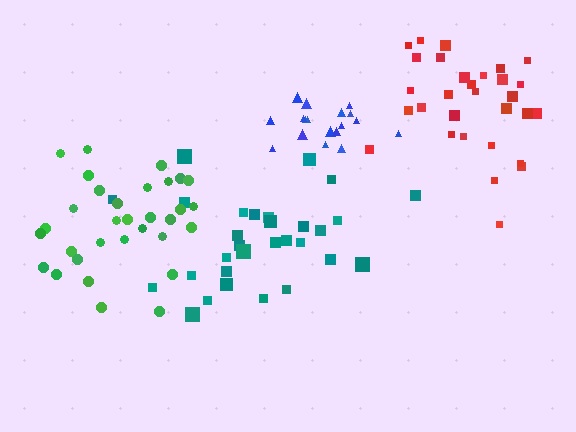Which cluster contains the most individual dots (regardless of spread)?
Green (32).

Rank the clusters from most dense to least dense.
blue, green, red, teal.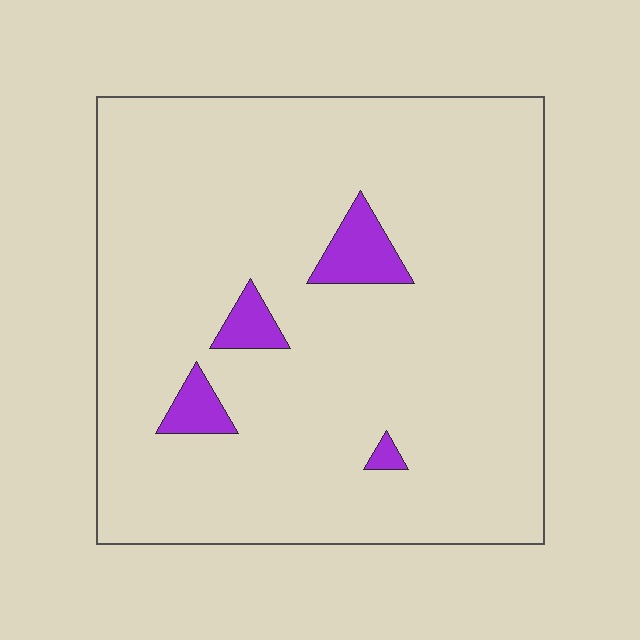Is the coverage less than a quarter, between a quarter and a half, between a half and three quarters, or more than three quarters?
Less than a quarter.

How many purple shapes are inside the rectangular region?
4.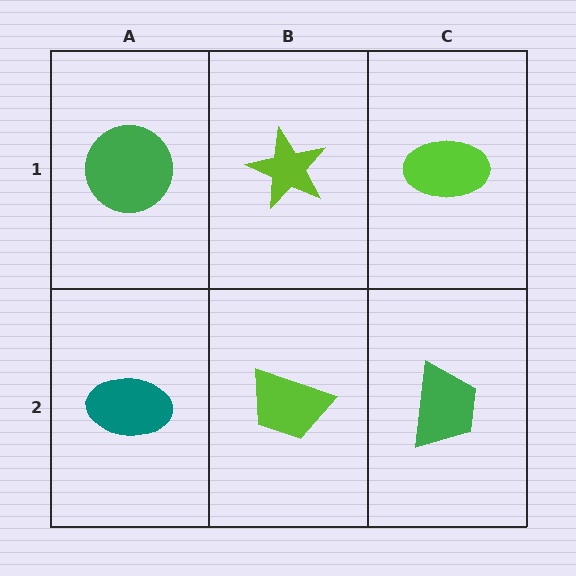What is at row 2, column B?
A lime trapezoid.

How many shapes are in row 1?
3 shapes.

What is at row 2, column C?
A green trapezoid.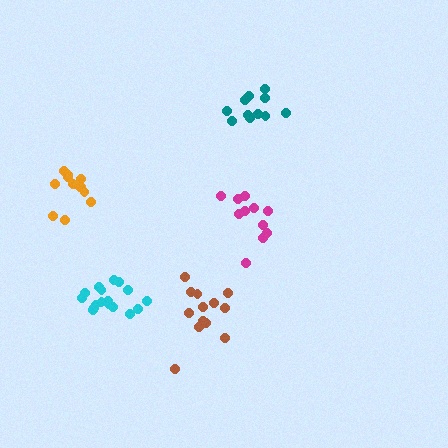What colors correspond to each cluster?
The clusters are colored: orange, teal, brown, magenta, cyan.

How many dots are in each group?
Group 1: 13 dots, Group 2: 11 dots, Group 3: 13 dots, Group 4: 11 dots, Group 5: 17 dots (65 total).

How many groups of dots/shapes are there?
There are 5 groups.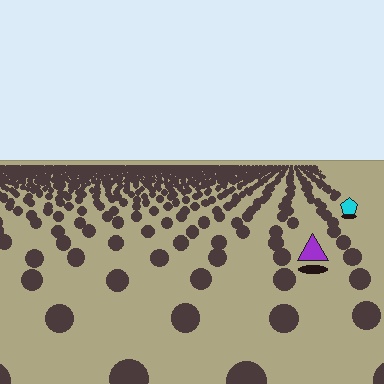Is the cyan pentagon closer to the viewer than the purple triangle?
No. The purple triangle is closer — you can tell from the texture gradient: the ground texture is coarser near it.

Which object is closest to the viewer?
The purple triangle is closest. The texture marks near it are larger and more spread out.